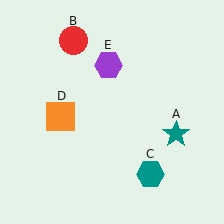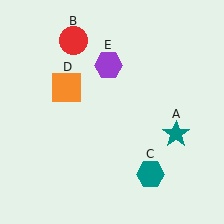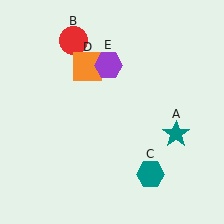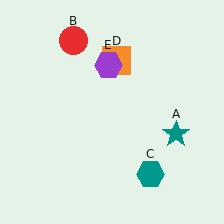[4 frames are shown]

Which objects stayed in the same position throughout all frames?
Teal star (object A) and red circle (object B) and teal hexagon (object C) and purple hexagon (object E) remained stationary.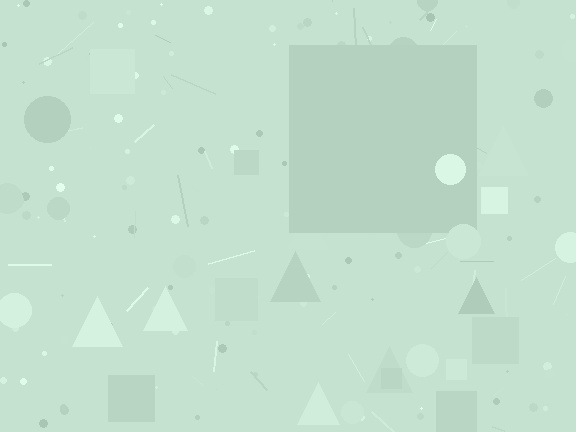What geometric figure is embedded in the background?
A square is embedded in the background.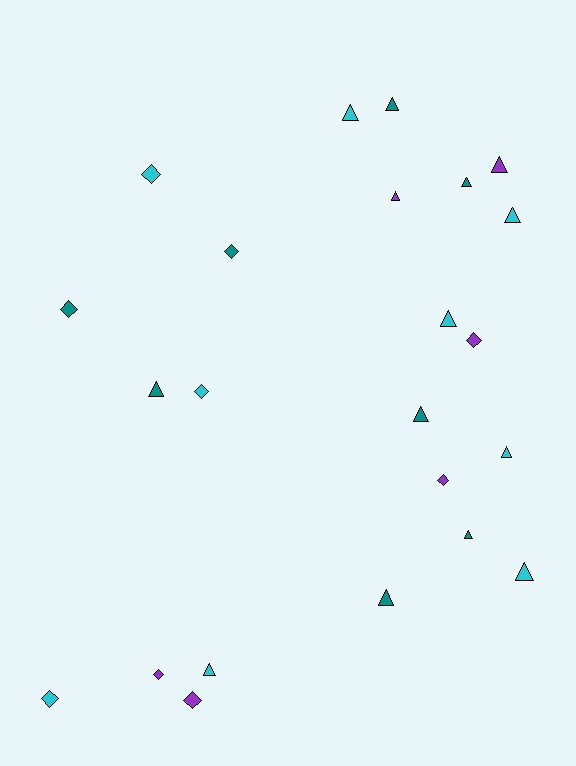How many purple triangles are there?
There are 2 purple triangles.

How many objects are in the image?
There are 23 objects.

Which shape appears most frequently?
Triangle, with 14 objects.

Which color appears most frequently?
Cyan, with 9 objects.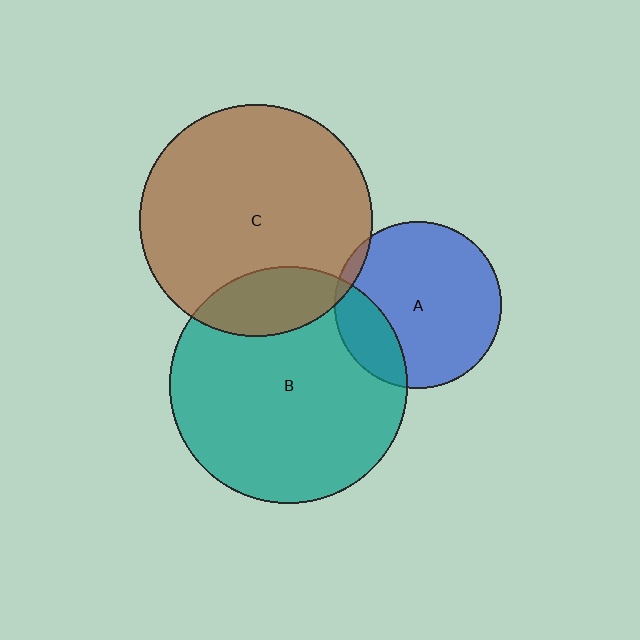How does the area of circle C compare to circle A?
Approximately 1.9 times.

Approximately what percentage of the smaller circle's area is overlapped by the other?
Approximately 20%.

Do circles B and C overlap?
Yes.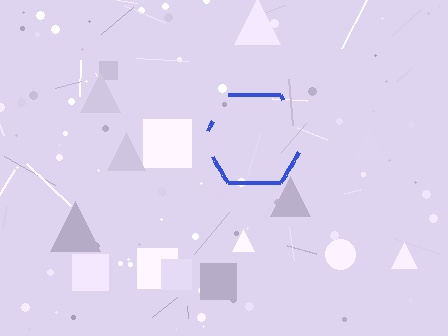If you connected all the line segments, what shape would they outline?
They would outline a hexagon.